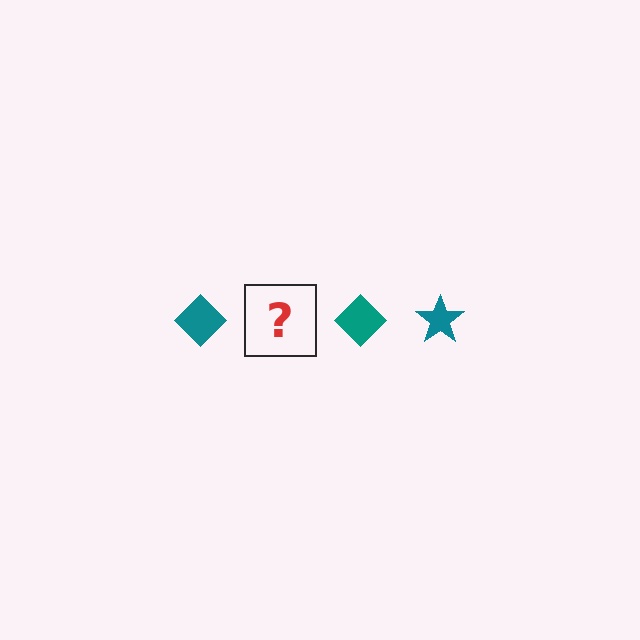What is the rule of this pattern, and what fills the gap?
The rule is that the pattern cycles through diamond, star shapes in teal. The gap should be filled with a teal star.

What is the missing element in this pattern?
The missing element is a teal star.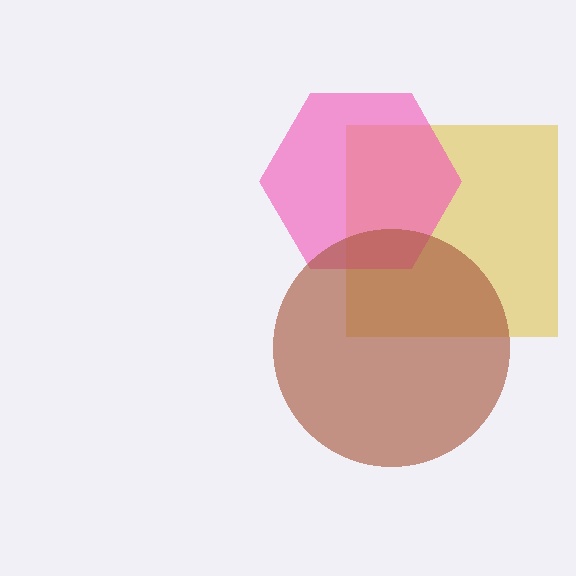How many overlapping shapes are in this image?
There are 3 overlapping shapes in the image.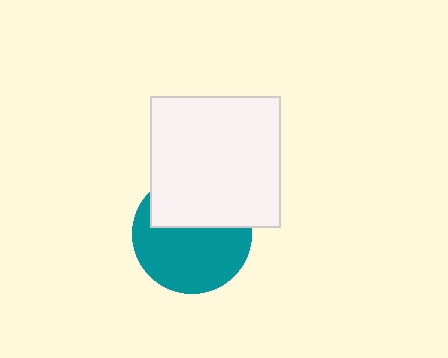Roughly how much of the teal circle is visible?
About half of it is visible (roughly 60%).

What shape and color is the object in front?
The object in front is a white square.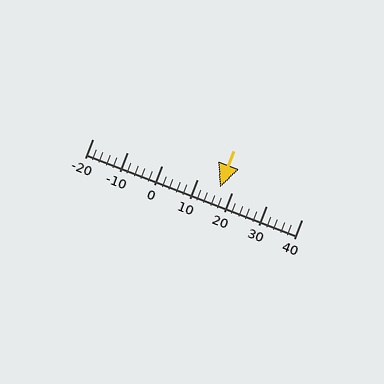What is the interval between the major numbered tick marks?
The major tick marks are spaced 10 units apart.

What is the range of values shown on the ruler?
The ruler shows values from -20 to 40.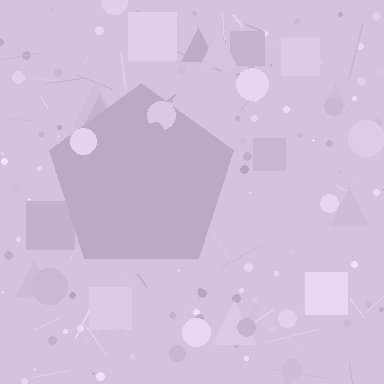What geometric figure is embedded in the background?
A pentagon is embedded in the background.